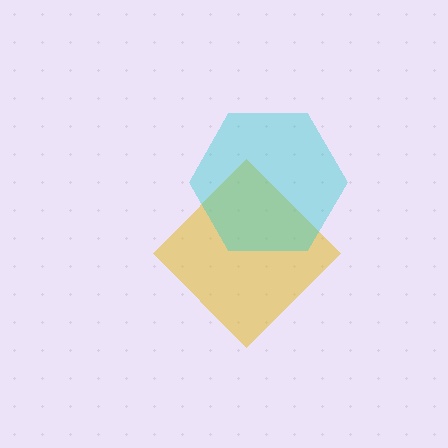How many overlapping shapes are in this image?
There are 2 overlapping shapes in the image.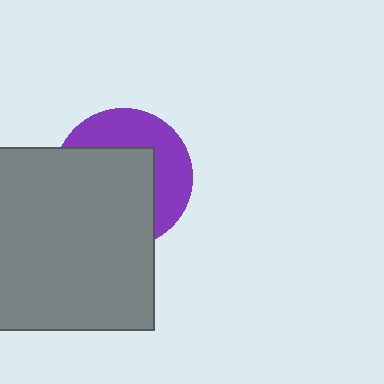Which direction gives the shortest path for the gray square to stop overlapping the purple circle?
Moving toward the lower-left gives the shortest separation.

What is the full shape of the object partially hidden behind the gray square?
The partially hidden object is a purple circle.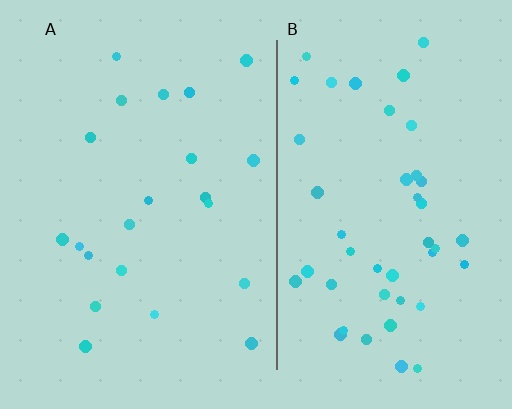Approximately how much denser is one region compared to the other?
Approximately 2.1× — region B over region A.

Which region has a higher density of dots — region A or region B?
B (the right).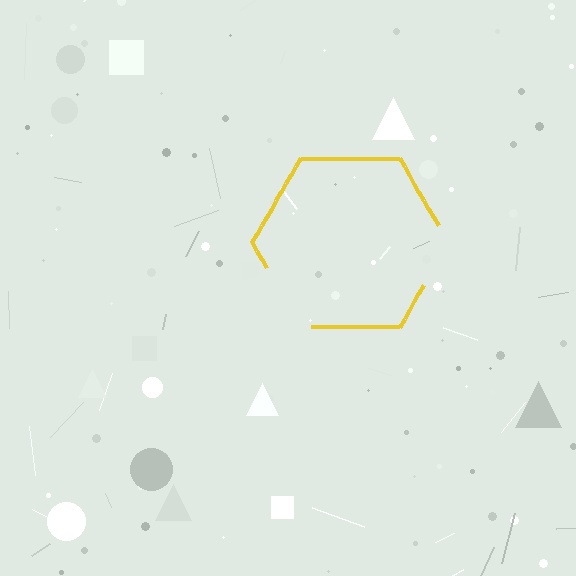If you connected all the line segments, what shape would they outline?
They would outline a hexagon.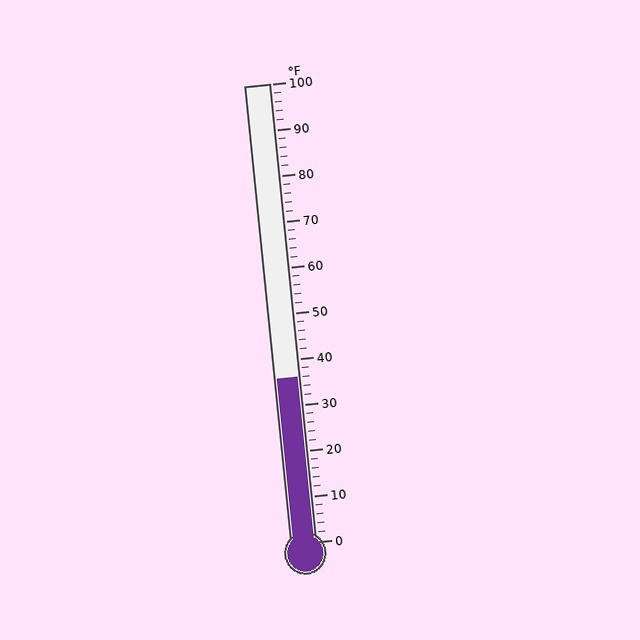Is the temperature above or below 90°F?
The temperature is below 90°F.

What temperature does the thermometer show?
The thermometer shows approximately 36°F.